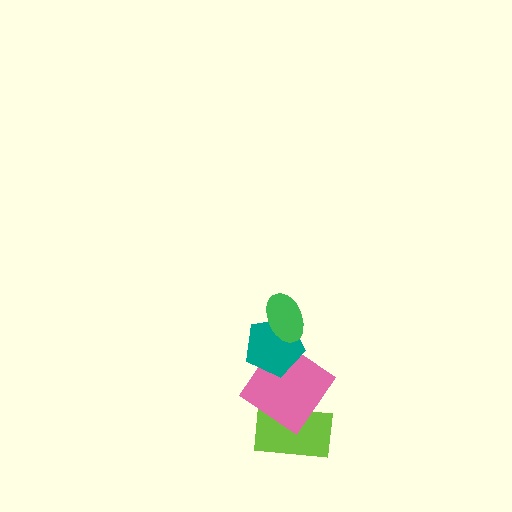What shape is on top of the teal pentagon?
The green ellipse is on top of the teal pentagon.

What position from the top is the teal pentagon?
The teal pentagon is 2nd from the top.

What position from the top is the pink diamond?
The pink diamond is 3rd from the top.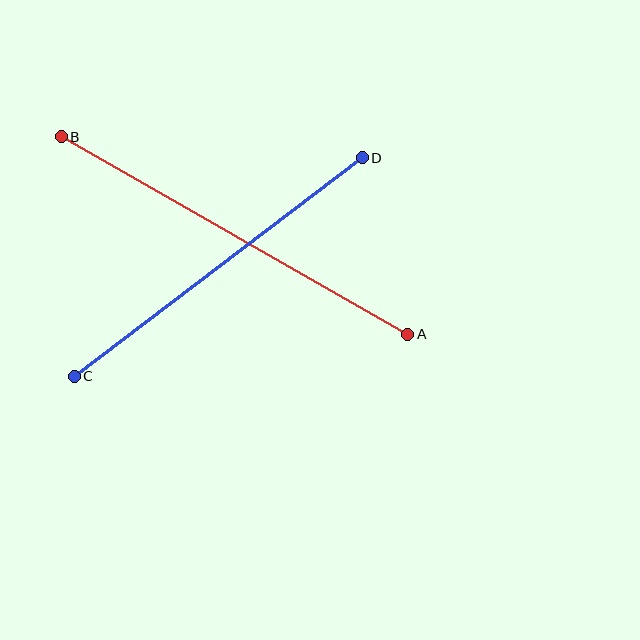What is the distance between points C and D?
The distance is approximately 361 pixels.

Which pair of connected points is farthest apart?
Points A and B are farthest apart.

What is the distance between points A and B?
The distance is approximately 399 pixels.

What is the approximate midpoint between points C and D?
The midpoint is at approximately (218, 267) pixels.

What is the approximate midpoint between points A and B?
The midpoint is at approximately (235, 236) pixels.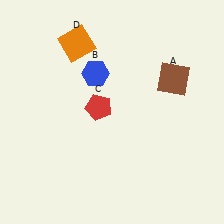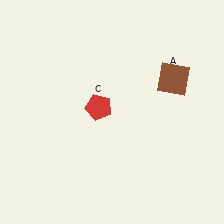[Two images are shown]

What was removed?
The blue hexagon (B), the orange square (D) were removed in Image 2.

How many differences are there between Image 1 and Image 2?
There are 2 differences between the two images.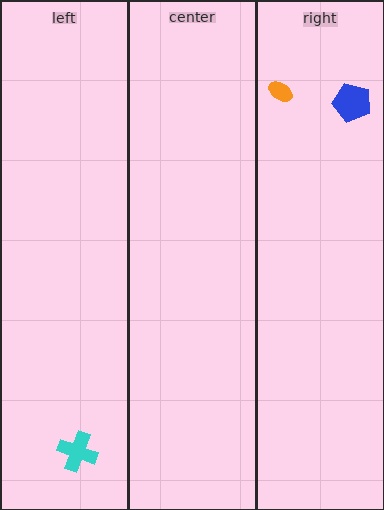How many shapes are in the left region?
1.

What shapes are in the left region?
The cyan cross.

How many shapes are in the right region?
2.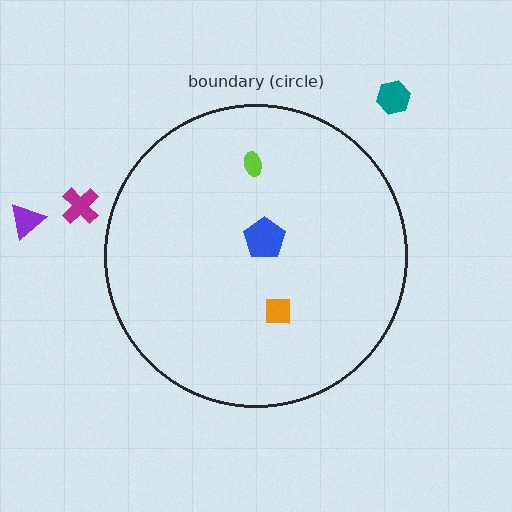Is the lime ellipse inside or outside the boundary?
Inside.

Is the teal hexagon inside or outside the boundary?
Outside.